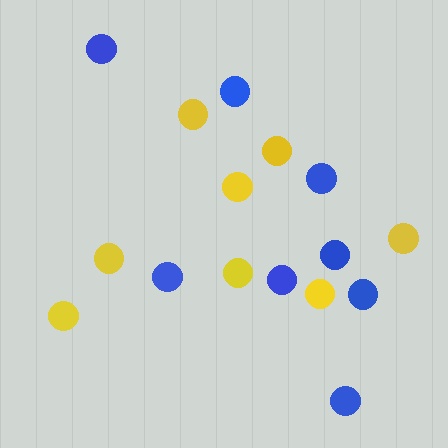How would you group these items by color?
There are 2 groups: one group of yellow circles (8) and one group of blue circles (8).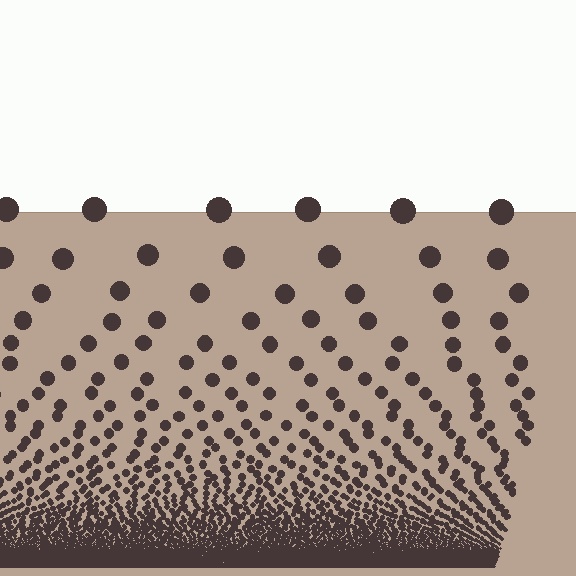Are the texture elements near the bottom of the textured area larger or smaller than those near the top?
Smaller. The gradient is inverted — elements near the bottom are smaller and denser.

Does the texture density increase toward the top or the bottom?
Density increases toward the bottom.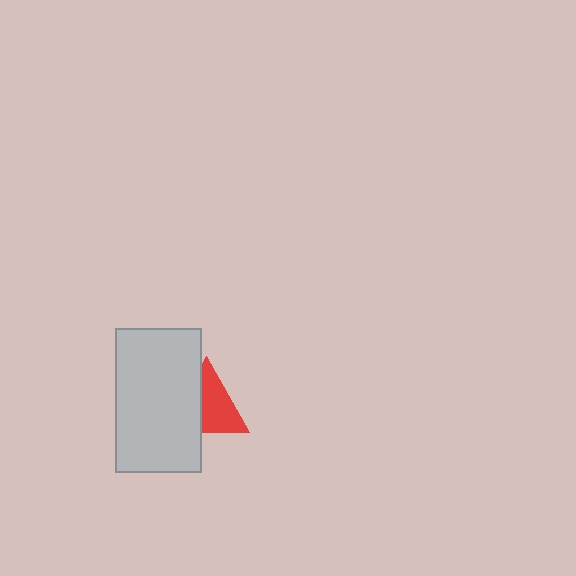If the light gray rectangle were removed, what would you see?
You would see the complete red triangle.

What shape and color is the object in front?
The object in front is a light gray rectangle.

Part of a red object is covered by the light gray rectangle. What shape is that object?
It is a triangle.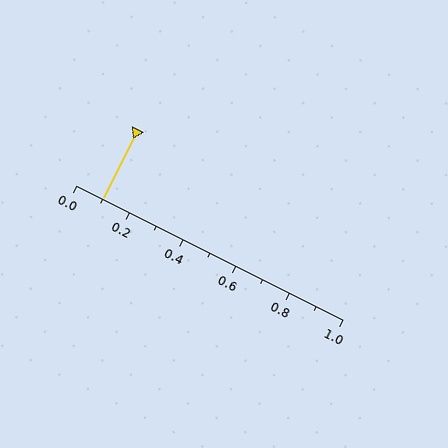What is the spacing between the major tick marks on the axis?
The major ticks are spaced 0.2 apart.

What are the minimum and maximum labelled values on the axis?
The axis runs from 0.0 to 1.0.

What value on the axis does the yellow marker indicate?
The marker indicates approximately 0.1.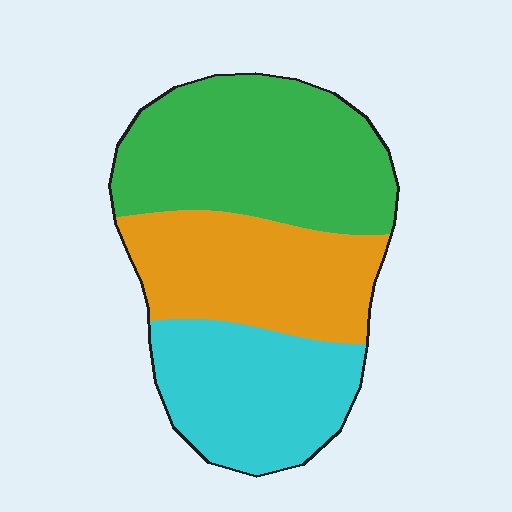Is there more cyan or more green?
Green.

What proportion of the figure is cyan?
Cyan takes up between a sixth and a third of the figure.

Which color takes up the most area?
Green, at roughly 40%.